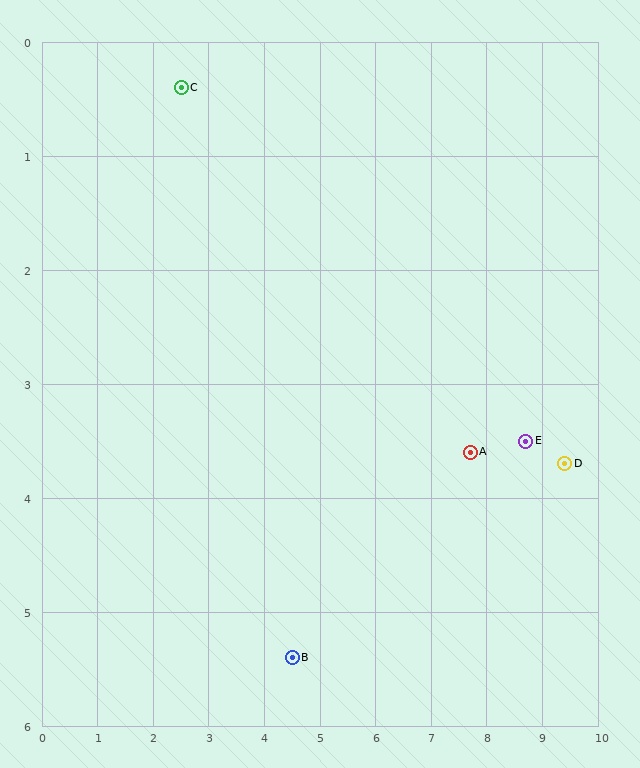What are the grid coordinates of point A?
Point A is at approximately (7.7, 3.6).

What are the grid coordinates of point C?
Point C is at approximately (2.5, 0.4).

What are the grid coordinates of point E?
Point E is at approximately (8.7, 3.5).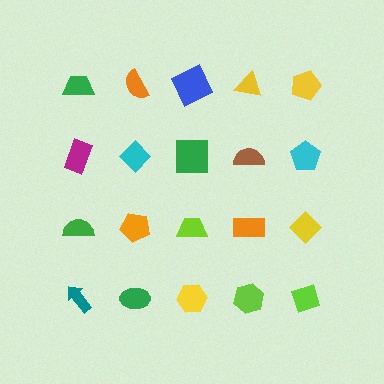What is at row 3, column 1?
A green semicircle.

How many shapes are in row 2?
5 shapes.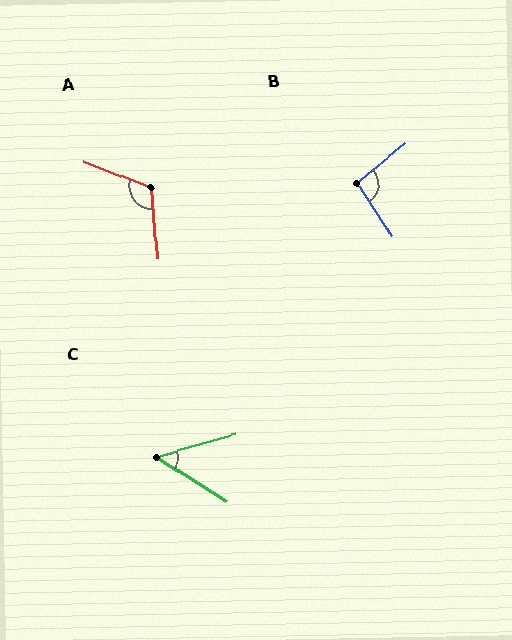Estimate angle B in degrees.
Approximately 96 degrees.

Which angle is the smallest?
C, at approximately 48 degrees.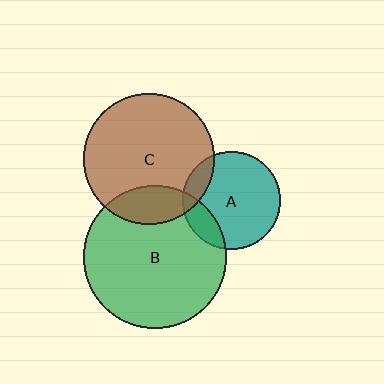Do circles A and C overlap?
Yes.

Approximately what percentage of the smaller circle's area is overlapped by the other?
Approximately 15%.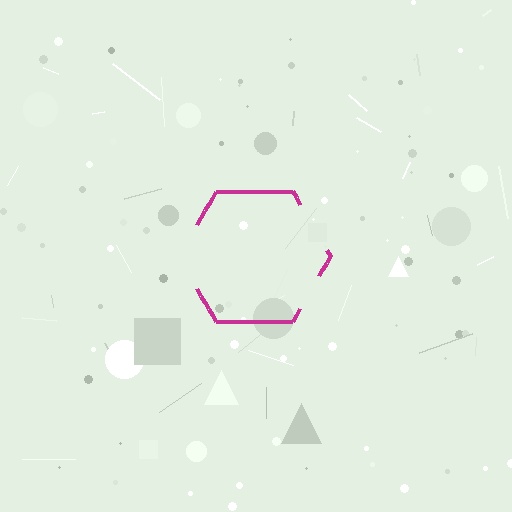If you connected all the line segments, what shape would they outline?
They would outline a hexagon.